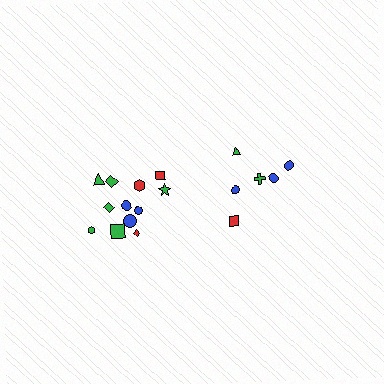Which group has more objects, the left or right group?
The left group.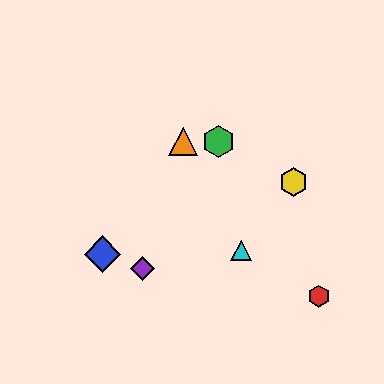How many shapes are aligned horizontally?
2 shapes (the green hexagon, the orange triangle) are aligned horizontally.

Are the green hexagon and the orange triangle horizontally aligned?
Yes, both are at y≈141.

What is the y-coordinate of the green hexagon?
The green hexagon is at y≈141.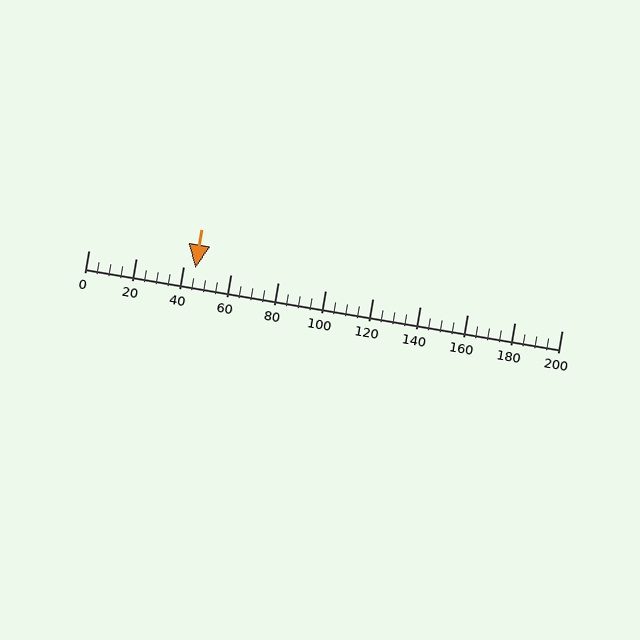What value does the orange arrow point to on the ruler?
The orange arrow points to approximately 45.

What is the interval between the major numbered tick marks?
The major tick marks are spaced 20 units apart.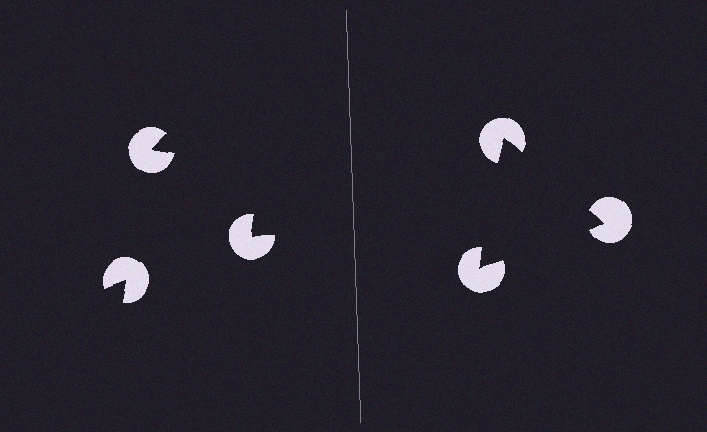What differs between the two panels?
The pac-man discs are positioned identically on both sides; only the wedge orientations differ. On the right they align to a triangle; on the left they are misaligned.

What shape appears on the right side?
An illusory triangle.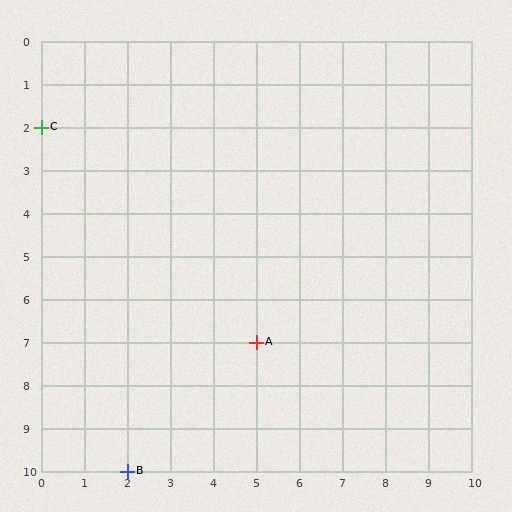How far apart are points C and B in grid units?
Points C and B are 2 columns and 8 rows apart (about 8.2 grid units diagonally).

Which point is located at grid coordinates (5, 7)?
Point A is at (5, 7).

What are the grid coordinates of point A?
Point A is at grid coordinates (5, 7).